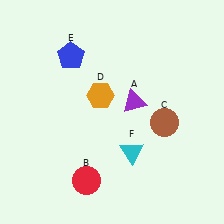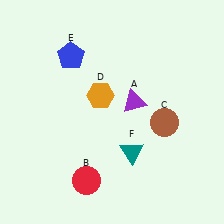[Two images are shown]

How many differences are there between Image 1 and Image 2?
There is 1 difference between the two images.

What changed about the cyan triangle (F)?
In Image 1, F is cyan. In Image 2, it changed to teal.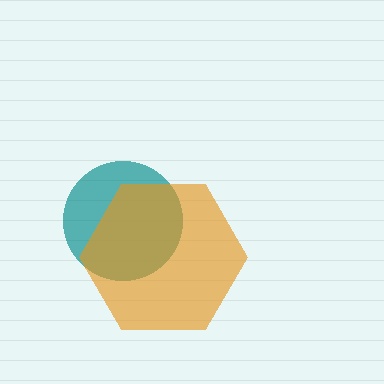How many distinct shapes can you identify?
There are 2 distinct shapes: a teal circle, an orange hexagon.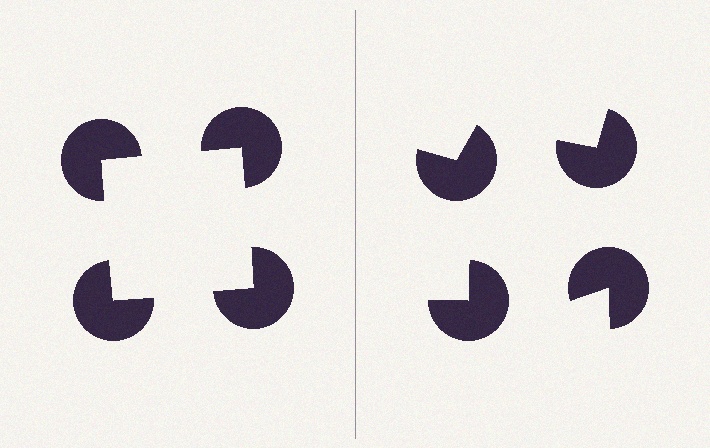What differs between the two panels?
The pac-man discs are positioned identically on both sides; only the wedge orientations differ. On the left they align to a square; on the right they are misaligned.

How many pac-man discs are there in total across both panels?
8 — 4 on each side.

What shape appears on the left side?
An illusory square.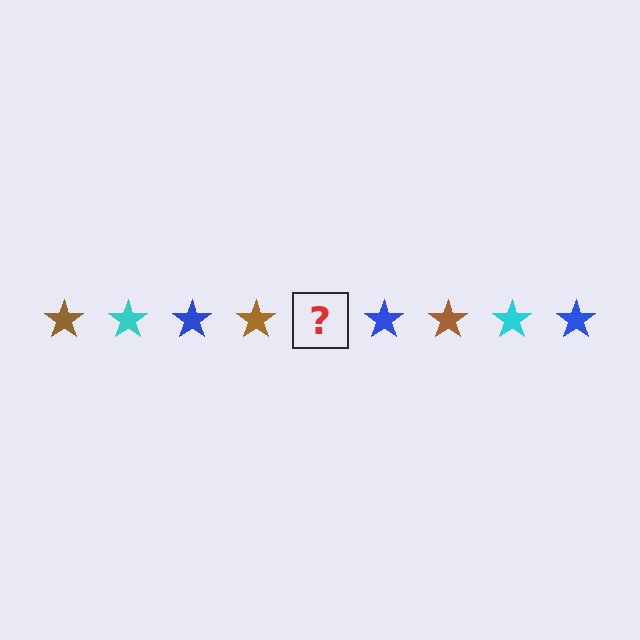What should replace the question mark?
The question mark should be replaced with a cyan star.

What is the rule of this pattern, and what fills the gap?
The rule is that the pattern cycles through brown, cyan, blue stars. The gap should be filled with a cyan star.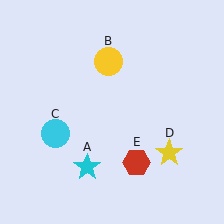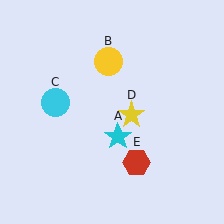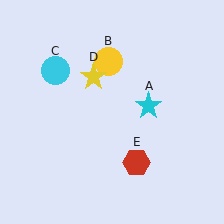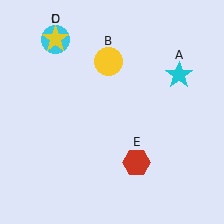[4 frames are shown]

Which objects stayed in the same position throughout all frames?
Yellow circle (object B) and red hexagon (object E) remained stationary.